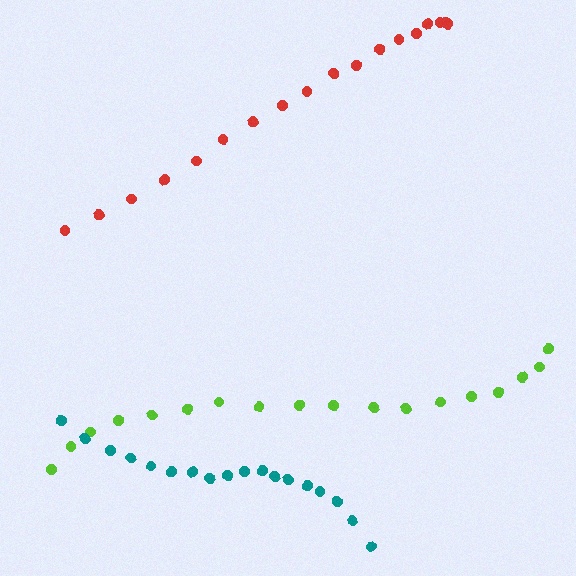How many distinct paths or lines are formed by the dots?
There are 3 distinct paths.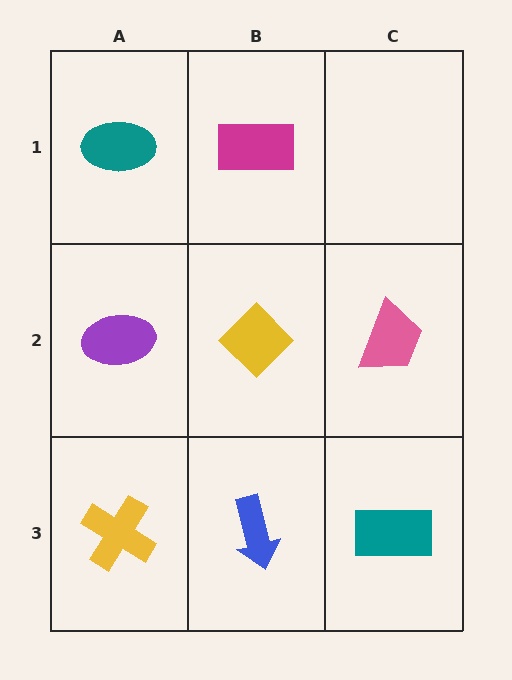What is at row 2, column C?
A pink trapezoid.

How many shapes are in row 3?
3 shapes.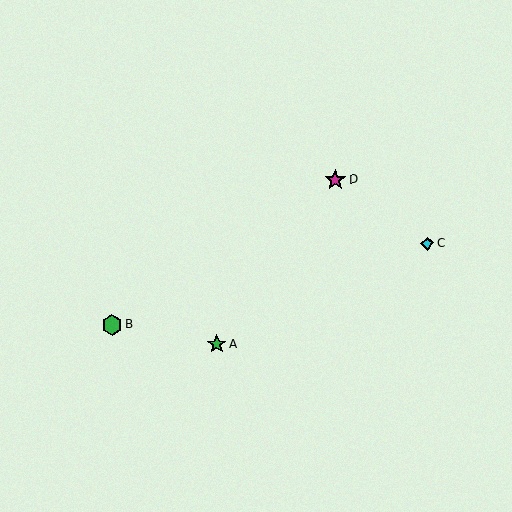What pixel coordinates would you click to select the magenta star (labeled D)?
Click at (335, 180) to select the magenta star D.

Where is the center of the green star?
The center of the green star is at (217, 344).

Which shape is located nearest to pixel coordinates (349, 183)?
The magenta star (labeled D) at (335, 180) is nearest to that location.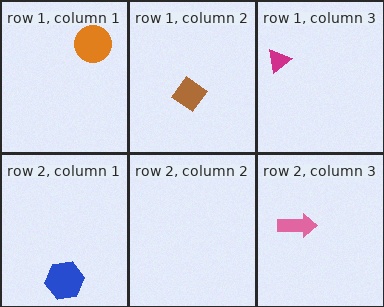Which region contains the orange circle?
The row 1, column 1 region.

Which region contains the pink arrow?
The row 2, column 3 region.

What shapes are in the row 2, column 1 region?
The blue hexagon.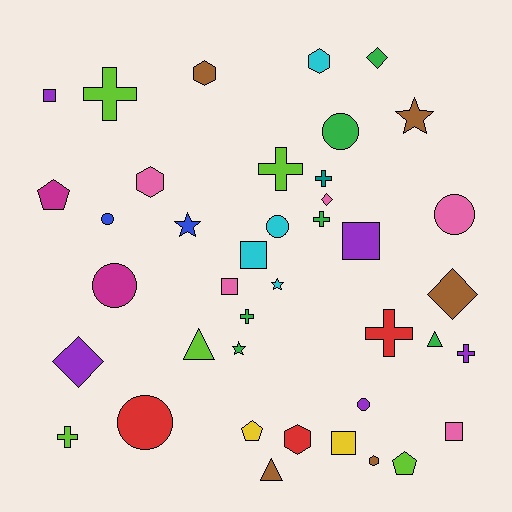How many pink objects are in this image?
There are 5 pink objects.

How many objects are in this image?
There are 40 objects.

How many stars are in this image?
There are 4 stars.